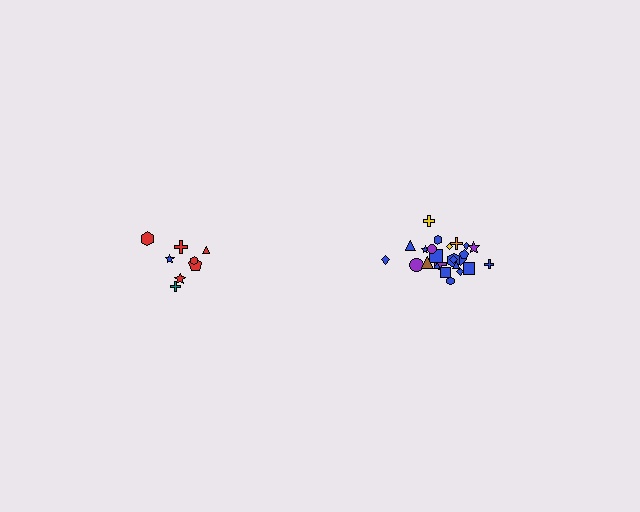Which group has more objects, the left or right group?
The right group.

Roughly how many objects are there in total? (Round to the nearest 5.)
Roughly 35 objects in total.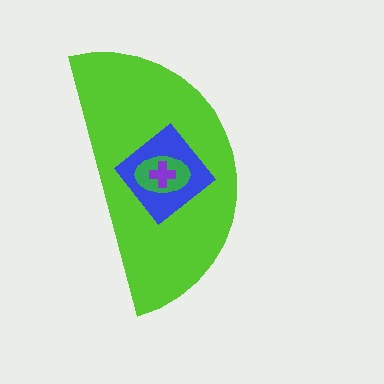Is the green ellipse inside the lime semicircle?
Yes.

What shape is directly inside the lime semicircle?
The blue diamond.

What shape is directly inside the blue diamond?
The green ellipse.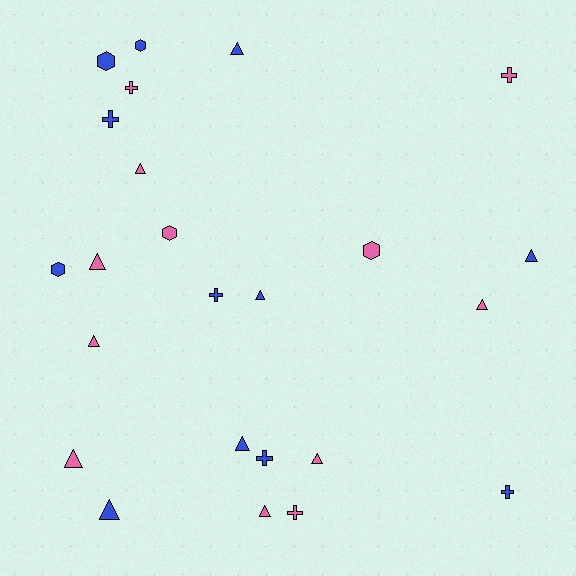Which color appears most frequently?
Pink, with 12 objects.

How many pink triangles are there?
There are 7 pink triangles.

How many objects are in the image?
There are 24 objects.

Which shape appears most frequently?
Triangle, with 12 objects.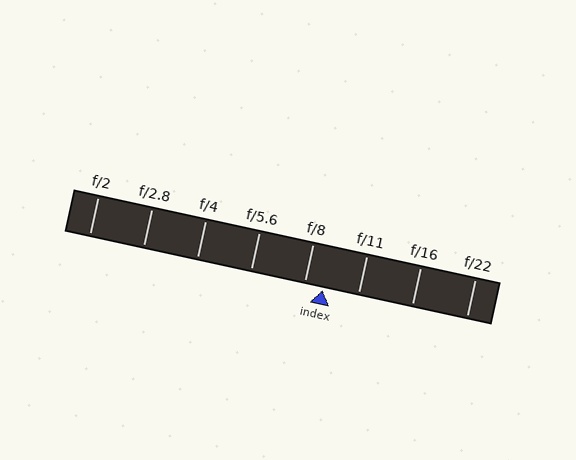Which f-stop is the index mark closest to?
The index mark is closest to f/8.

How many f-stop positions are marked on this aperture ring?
There are 8 f-stop positions marked.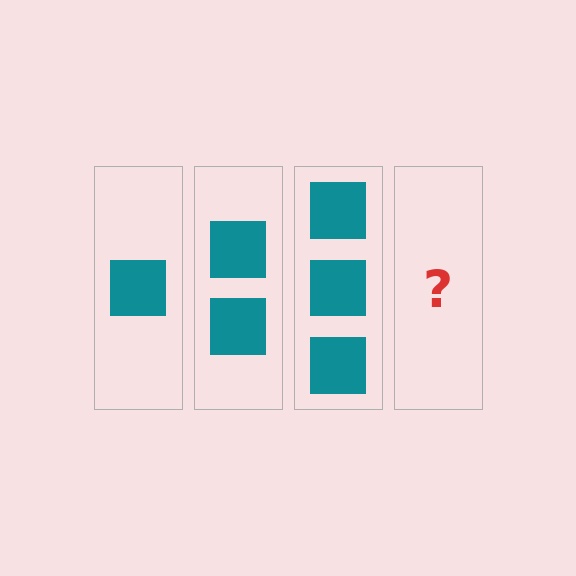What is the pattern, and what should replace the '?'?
The pattern is that each step adds one more square. The '?' should be 4 squares.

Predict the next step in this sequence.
The next step is 4 squares.